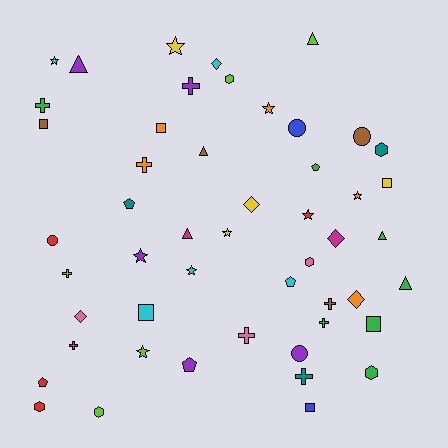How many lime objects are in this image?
There are 5 lime objects.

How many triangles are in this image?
There are 6 triangles.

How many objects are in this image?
There are 50 objects.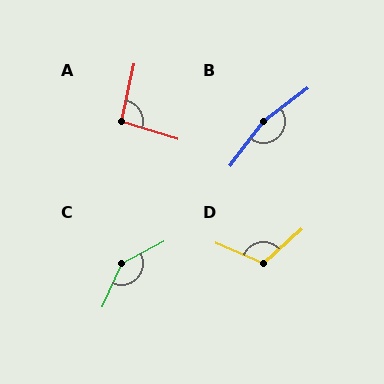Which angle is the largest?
B, at approximately 164 degrees.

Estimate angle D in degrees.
Approximately 115 degrees.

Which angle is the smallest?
A, at approximately 95 degrees.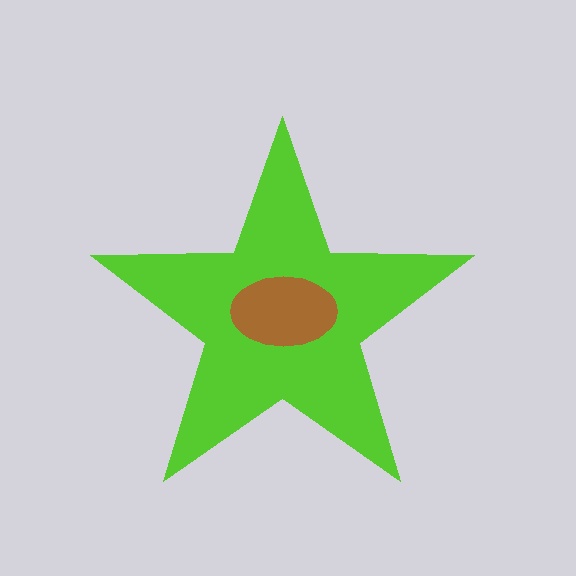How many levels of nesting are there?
2.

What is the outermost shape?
The lime star.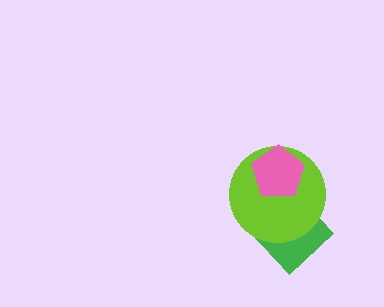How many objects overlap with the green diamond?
1 object overlaps with the green diamond.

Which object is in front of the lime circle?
The pink pentagon is in front of the lime circle.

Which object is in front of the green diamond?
The lime circle is in front of the green diamond.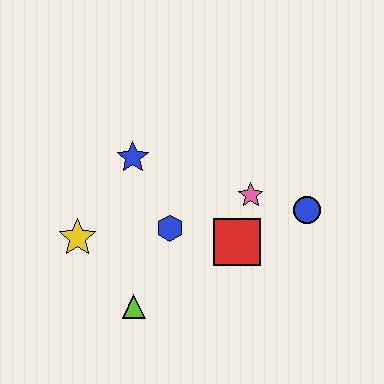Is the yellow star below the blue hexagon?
Yes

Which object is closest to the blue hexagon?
The red square is closest to the blue hexagon.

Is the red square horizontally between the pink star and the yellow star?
Yes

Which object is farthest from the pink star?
The yellow star is farthest from the pink star.